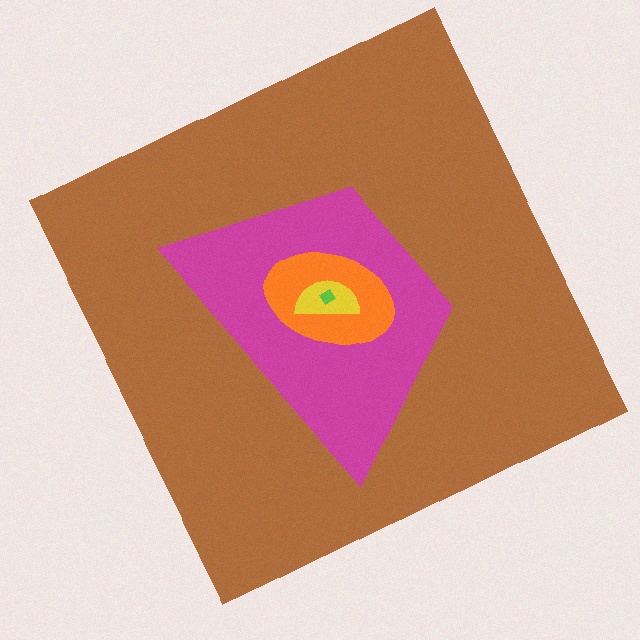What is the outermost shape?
The brown square.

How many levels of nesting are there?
5.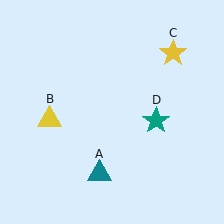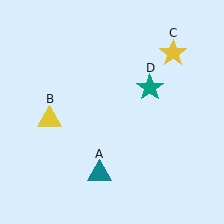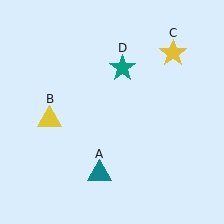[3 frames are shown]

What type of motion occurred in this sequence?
The teal star (object D) rotated counterclockwise around the center of the scene.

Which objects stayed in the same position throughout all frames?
Teal triangle (object A) and yellow triangle (object B) and yellow star (object C) remained stationary.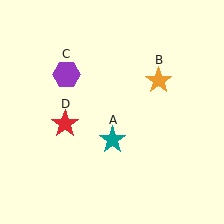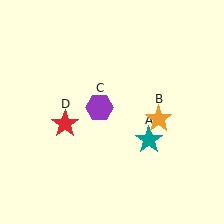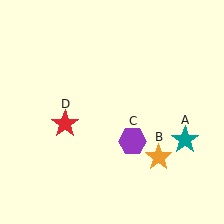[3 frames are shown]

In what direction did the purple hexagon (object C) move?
The purple hexagon (object C) moved down and to the right.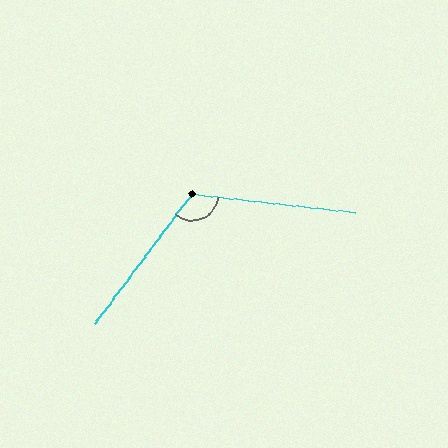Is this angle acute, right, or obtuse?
It is obtuse.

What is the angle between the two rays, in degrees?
Approximately 120 degrees.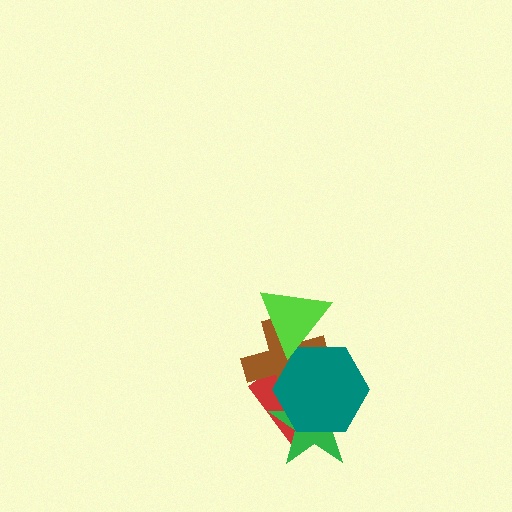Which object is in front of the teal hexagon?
The lime triangle is in front of the teal hexagon.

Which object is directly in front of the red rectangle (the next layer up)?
The green star is directly in front of the red rectangle.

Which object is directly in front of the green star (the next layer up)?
The brown cross is directly in front of the green star.